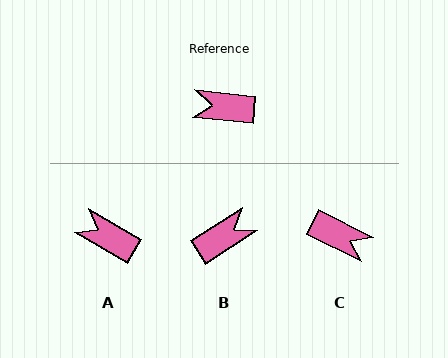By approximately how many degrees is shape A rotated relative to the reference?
Approximately 24 degrees clockwise.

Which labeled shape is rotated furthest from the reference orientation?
C, about 160 degrees away.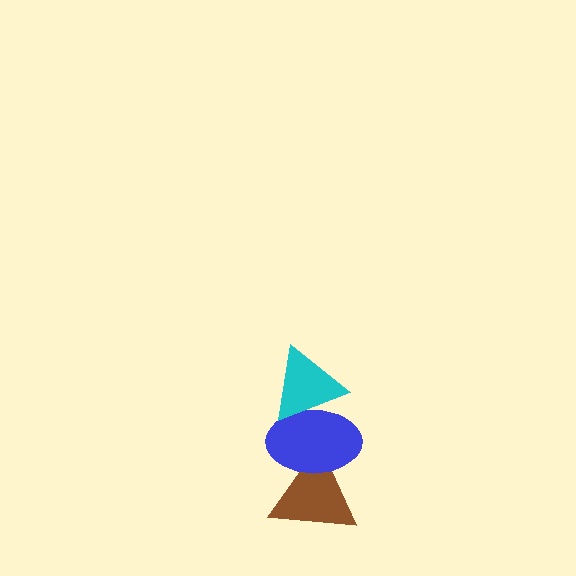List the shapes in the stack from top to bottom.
From top to bottom: the cyan triangle, the blue ellipse, the brown triangle.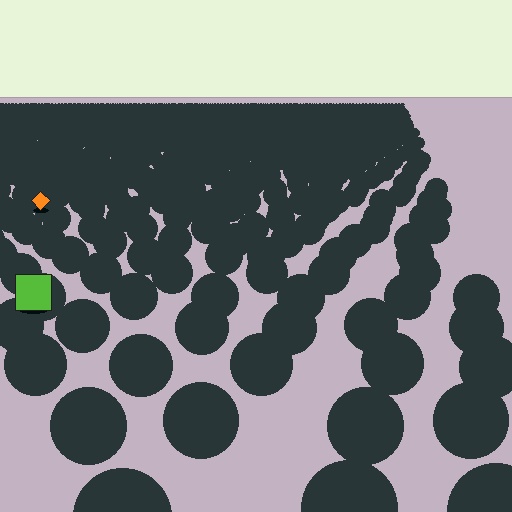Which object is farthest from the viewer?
The orange diamond is farthest from the viewer. It appears smaller and the ground texture around it is denser.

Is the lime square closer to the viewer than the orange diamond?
Yes. The lime square is closer — you can tell from the texture gradient: the ground texture is coarser near it.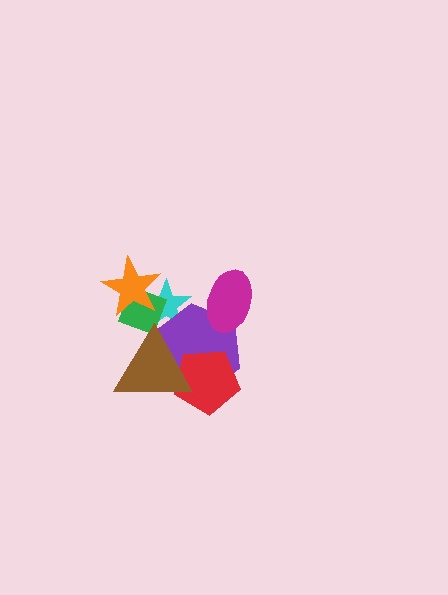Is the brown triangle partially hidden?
No, no other shape covers it.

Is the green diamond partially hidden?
Yes, it is partially covered by another shape.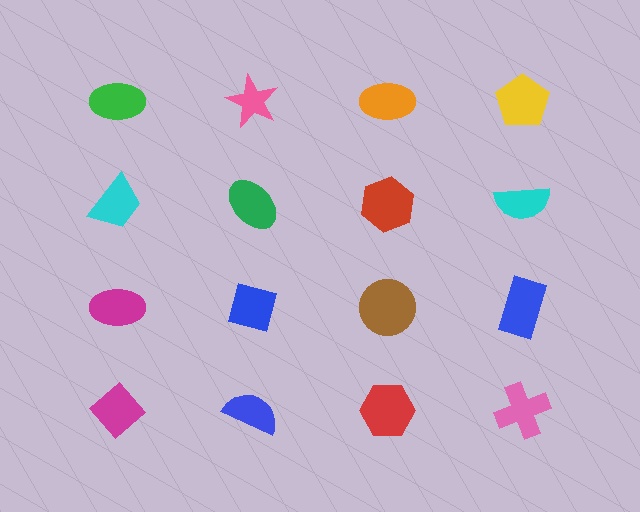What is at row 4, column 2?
A blue semicircle.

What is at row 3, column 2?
A blue square.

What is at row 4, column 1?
A magenta diamond.